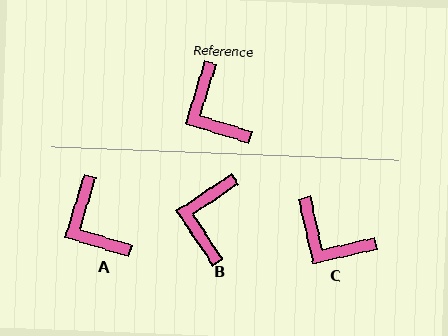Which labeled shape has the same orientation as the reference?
A.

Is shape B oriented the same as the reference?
No, it is off by about 40 degrees.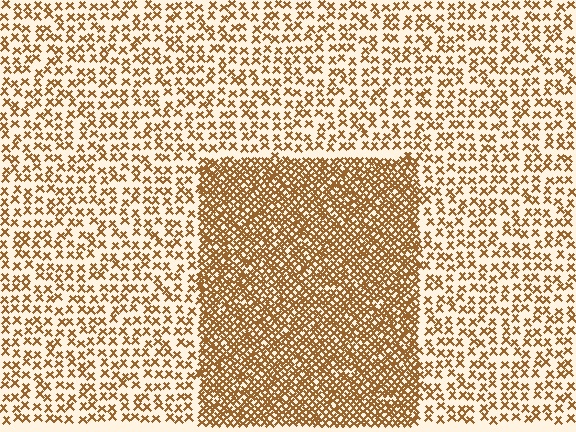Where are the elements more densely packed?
The elements are more densely packed inside the rectangle boundary.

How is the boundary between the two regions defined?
The boundary is defined by a change in element density (approximately 2.5x ratio). All elements are the same color, size, and shape.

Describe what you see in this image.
The image contains small brown elements arranged at two different densities. A rectangle-shaped region is visible where the elements are more densely packed than the surrounding area.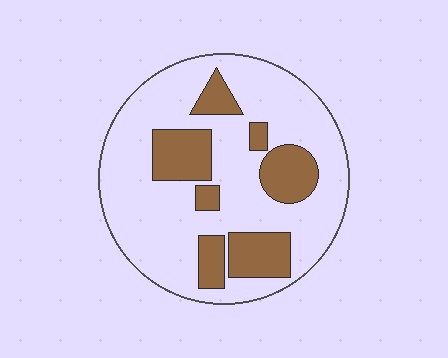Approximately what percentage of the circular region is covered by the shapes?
Approximately 25%.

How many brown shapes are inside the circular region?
7.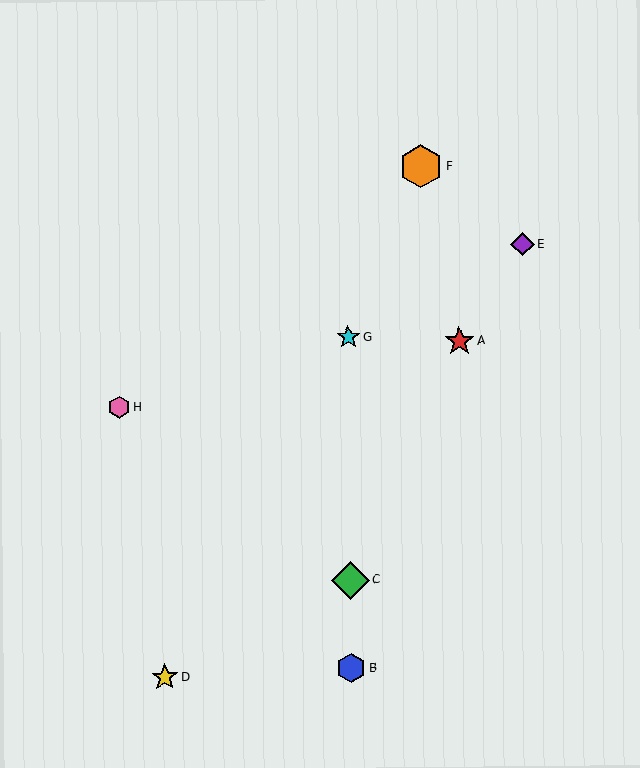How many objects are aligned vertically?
3 objects (B, C, G) are aligned vertically.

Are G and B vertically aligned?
Yes, both are at x≈348.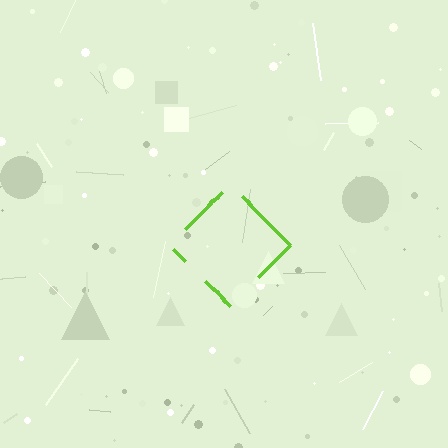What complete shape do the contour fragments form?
The contour fragments form a diamond.